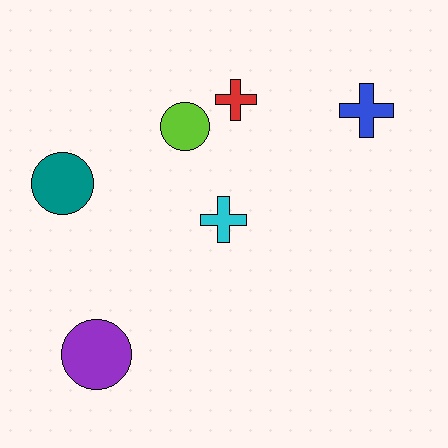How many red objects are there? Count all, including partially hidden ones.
There is 1 red object.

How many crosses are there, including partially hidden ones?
There are 3 crosses.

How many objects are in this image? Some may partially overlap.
There are 6 objects.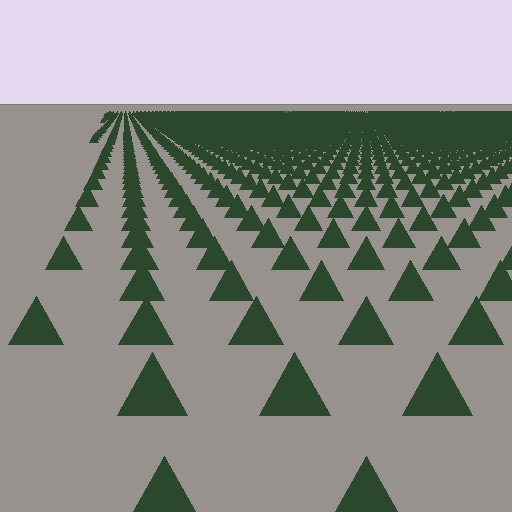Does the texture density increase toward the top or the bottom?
Density increases toward the top.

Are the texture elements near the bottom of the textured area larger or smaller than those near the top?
Larger. Near the bottom, elements are closer to the viewer and appear at a bigger on-screen size.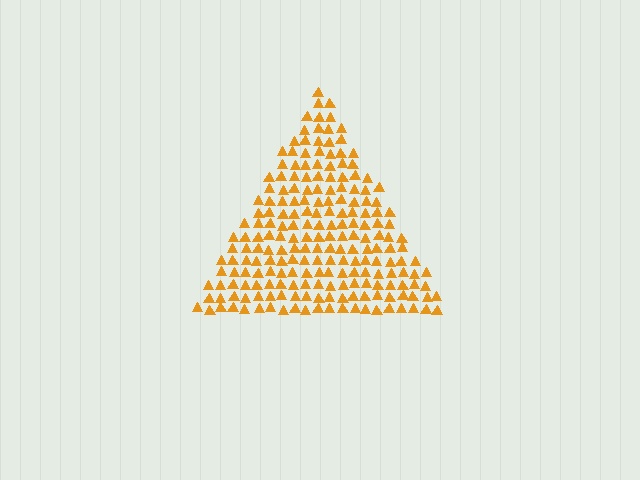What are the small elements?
The small elements are triangles.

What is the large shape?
The large shape is a triangle.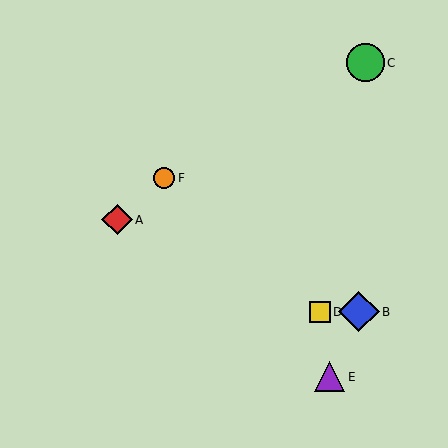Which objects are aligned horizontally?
Objects B, D are aligned horizontally.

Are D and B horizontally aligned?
Yes, both are at y≈312.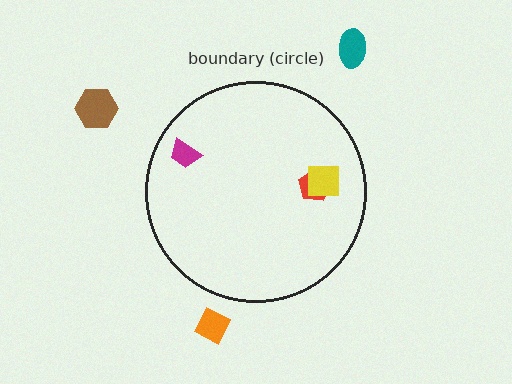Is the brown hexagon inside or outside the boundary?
Outside.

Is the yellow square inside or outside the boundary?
Inside.